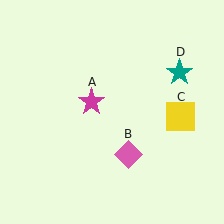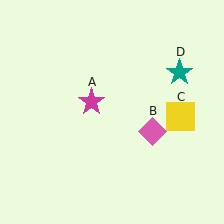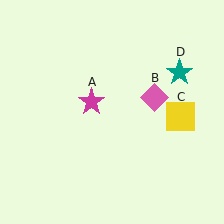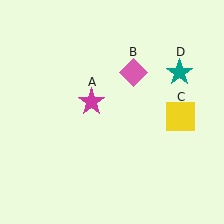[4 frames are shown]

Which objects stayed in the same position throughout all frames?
Magenta star (object A) and yellow square (object C) and teal star (object D) remained stationary.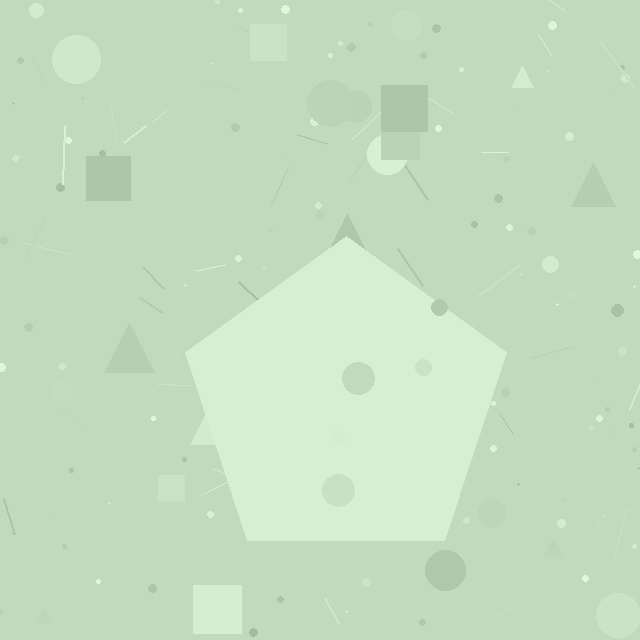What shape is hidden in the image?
A pentagon is hidden in the image.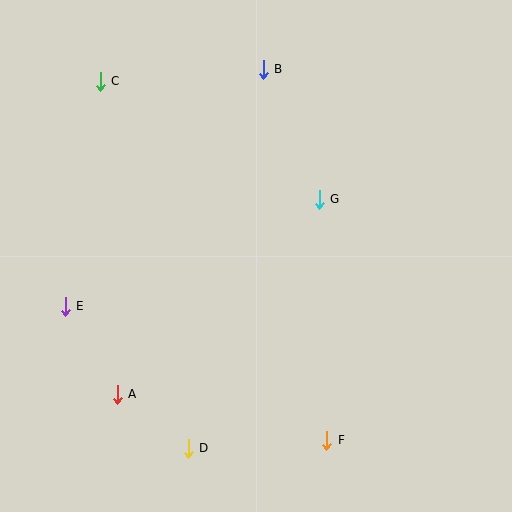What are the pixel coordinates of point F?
Point F is at (327, 440).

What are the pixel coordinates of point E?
Point E is at (65, 306).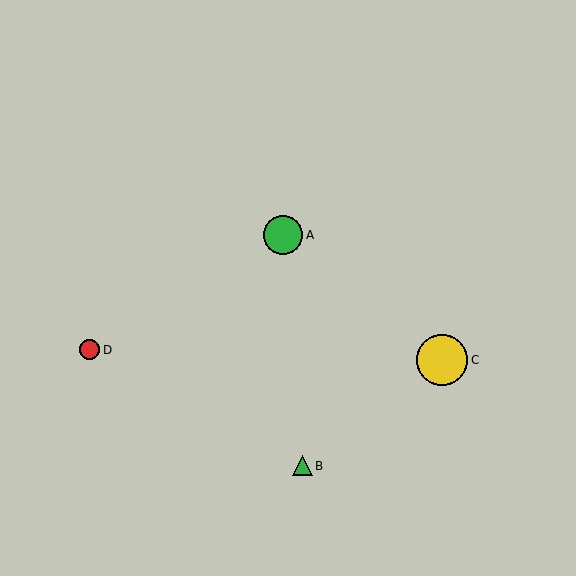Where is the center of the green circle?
The center of the green circle is at (283, 235).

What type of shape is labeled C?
Shape C is a yellow circle.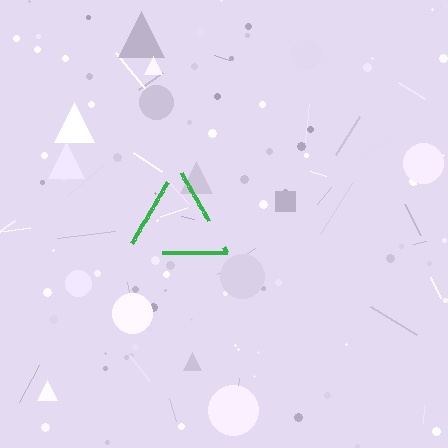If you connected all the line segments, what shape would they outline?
They would outline a triangle.